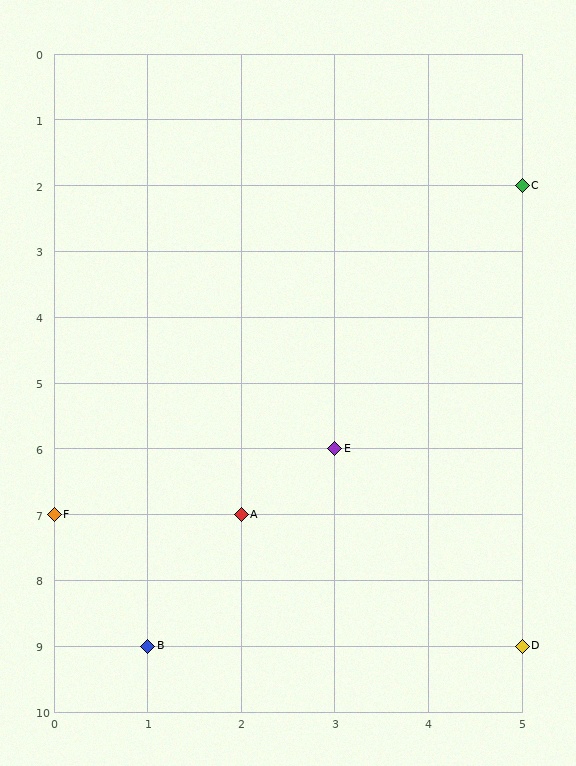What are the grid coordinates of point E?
Point E is at grid coordinates (3, 6).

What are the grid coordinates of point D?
Point D is at grid coordinates (5, 9).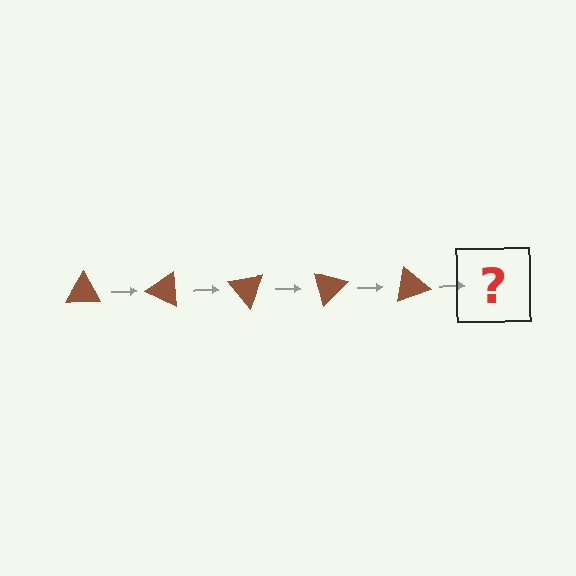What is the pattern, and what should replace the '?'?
The pattern is that the triangle rotates 25 degrees each step. The '?' should be a brown triangle rotated 125 degrees.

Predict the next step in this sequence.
The next step is a brown triangle rotated 125 degrees.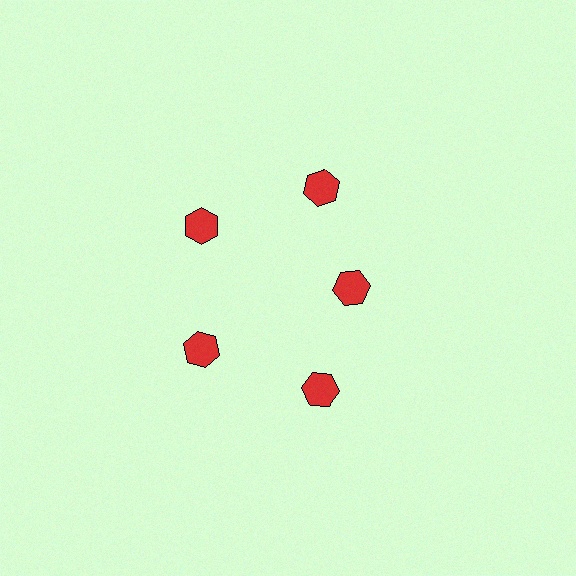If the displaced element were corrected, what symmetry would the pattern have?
It would have 5-fold rotational symmetry — the pattern would map onto itself every 72 degrees.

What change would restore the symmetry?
The symmetry would be restored by moving it outward, back onto the ring so that all 5 hexagons sit at equal angles and equal distance from the center.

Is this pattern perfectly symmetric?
No. The 5 red hexagons are arranged in a ring, but one element near the 3 o'clock position is pulled inward toward the center, breaking the 5-fold rotational symmetry.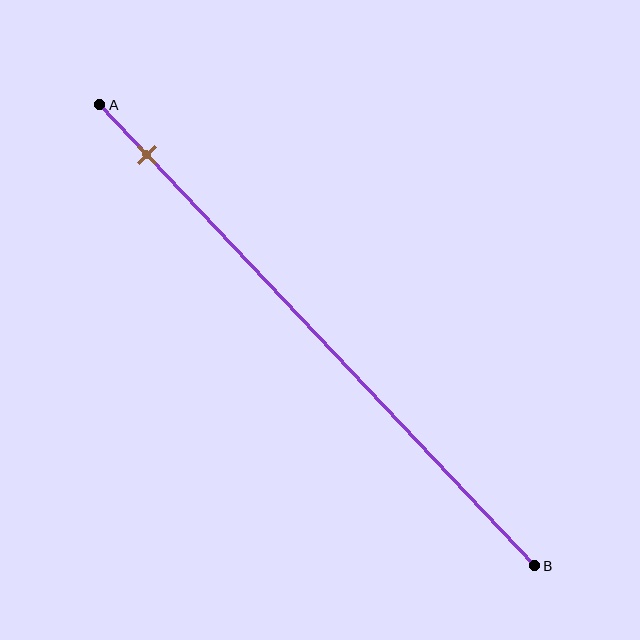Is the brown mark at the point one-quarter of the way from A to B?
No, the mark is at about 10% from A, not at the 25% one-quarter point.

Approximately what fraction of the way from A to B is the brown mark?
The brown mark is approximately 10% of the way from A to B.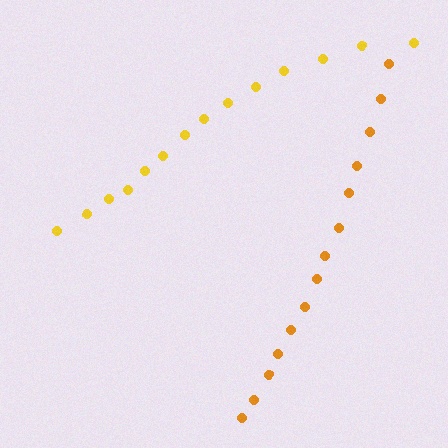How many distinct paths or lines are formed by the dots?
There are 2 distinct paths.